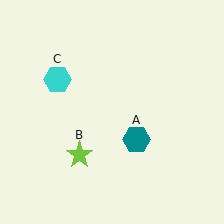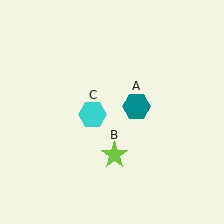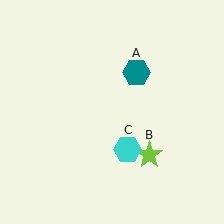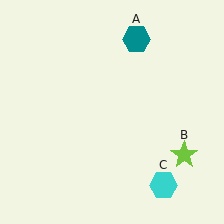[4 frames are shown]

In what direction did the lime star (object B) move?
The lime star (object B) moved right.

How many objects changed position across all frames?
3 objects changed position: teal hexagon (object A), lime star (object B), cyan hexagon (object C).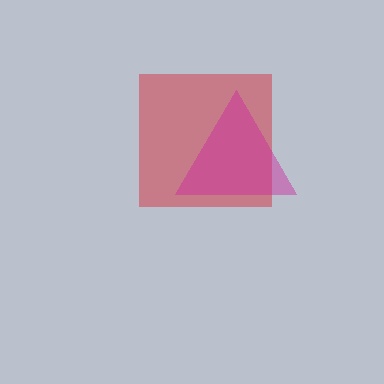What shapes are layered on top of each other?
The layered shapes are: a red square, a magenta triangle.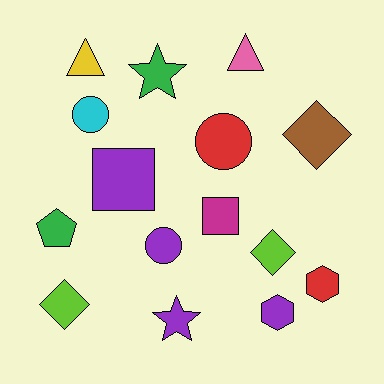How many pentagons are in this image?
There is 1 pentagon.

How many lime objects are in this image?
There are 2 lime objects.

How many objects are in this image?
There are 15 objects.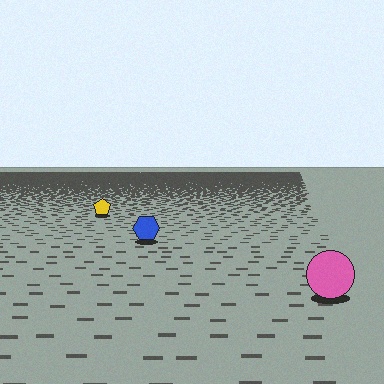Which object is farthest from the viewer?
The yellow pentagon is farthest from the viewer. It appears smaller and the ground texture around it is denser.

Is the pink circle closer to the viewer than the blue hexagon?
Yes. The pink circle is closer — you can tell from the texture gradient: the ground texture is coarser near it.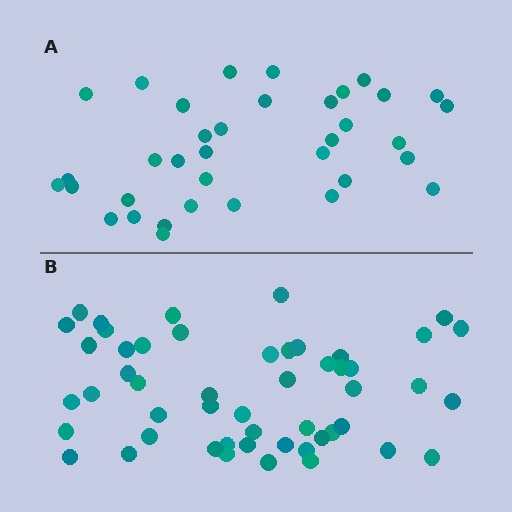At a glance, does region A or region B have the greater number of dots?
Region B (the bottom region) has more dots.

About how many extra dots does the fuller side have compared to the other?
Region B has approximately 15 more dots than region A.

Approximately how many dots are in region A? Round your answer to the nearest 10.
About 40 dots. (The exact count is 36, which rounds to 40.)